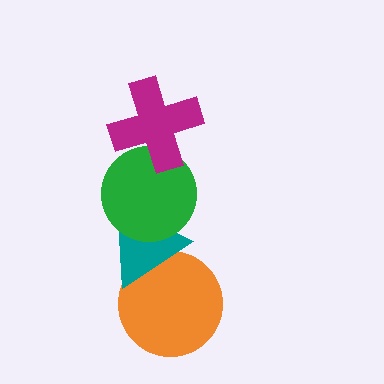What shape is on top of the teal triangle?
The green circle is on top of the teal triangle.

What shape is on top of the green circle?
The magenta cross is on top of the green circle.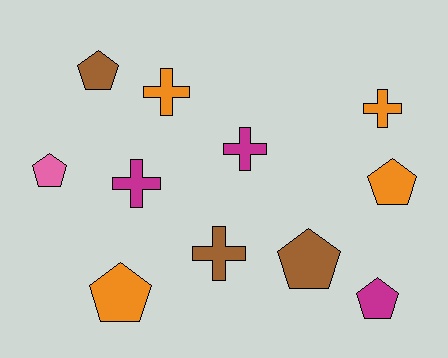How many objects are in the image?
There are 11 objects.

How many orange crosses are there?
There are 2 orange crosses.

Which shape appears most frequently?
Pentagon, with 6 objects.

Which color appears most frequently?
Orange, with 4 objects.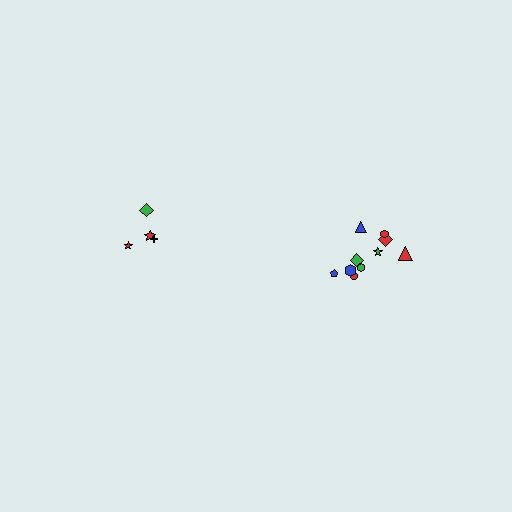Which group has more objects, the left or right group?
The right group.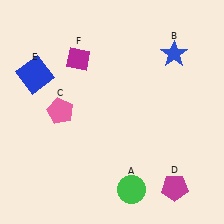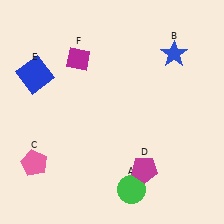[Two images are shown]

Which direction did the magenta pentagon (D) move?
The magenta pentagon (D) moved left.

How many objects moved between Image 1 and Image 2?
2 objects moved between the two images.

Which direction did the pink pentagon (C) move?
The pink pentagon (C) moved down.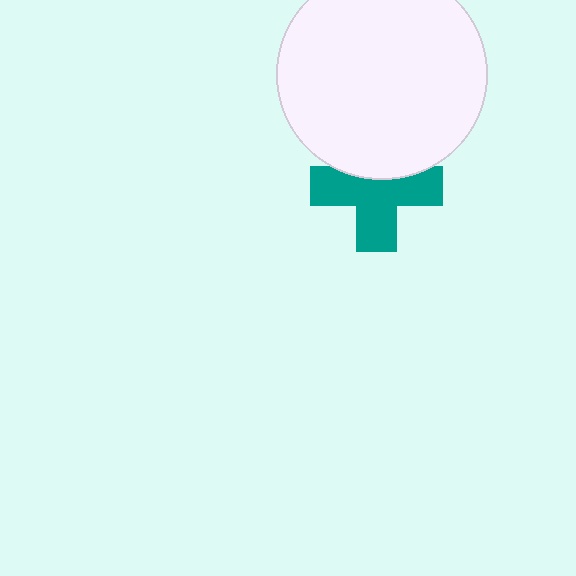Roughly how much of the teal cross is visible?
Most of it is visible (roughly 68%).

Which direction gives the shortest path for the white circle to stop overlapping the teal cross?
Moving up gives the shortest separation.